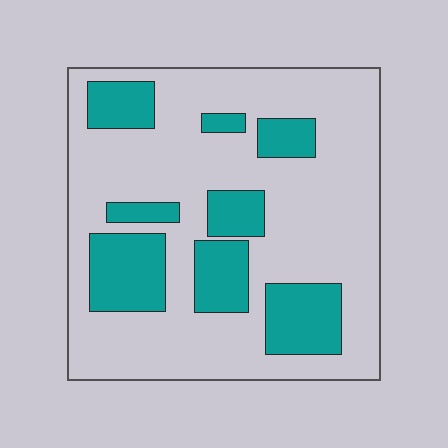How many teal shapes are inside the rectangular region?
8.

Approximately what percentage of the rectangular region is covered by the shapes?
Approximately 25%.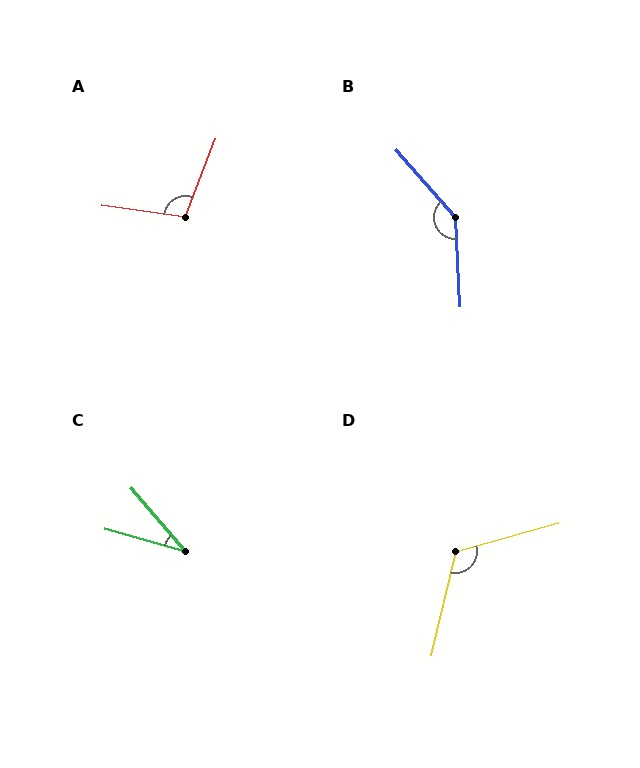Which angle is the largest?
B, at approximately 142 degrees.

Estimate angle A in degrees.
Approximately 103 degrees.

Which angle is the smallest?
C, at approximately 34 degrees.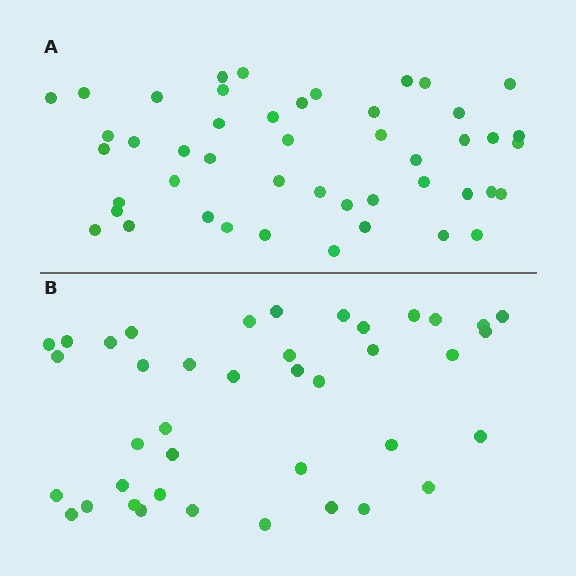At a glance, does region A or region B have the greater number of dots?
Region A (the top region) has more dots.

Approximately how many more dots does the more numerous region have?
Region A has roughly 8 or so more dots than region B.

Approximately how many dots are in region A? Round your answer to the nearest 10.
About 50 dots. (The exact count is 47, which rounds to 50.)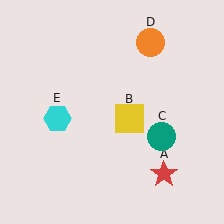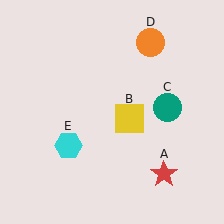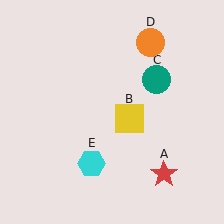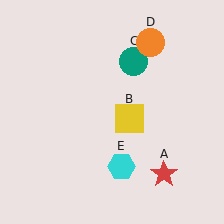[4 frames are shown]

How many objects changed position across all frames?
2 objects changed position: teal circle (object C), cyan hexagon (object E).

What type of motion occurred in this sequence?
The teal circle (object C), cyan hexagon (object E) rotated counterclockwise around the center of the scene.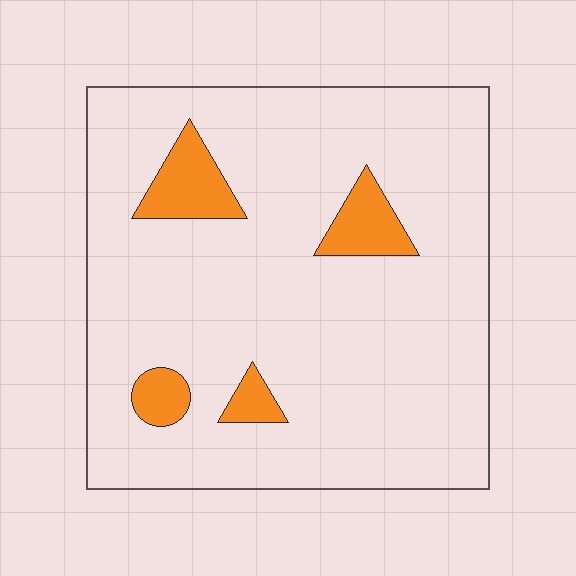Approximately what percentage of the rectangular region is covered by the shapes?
Approximately 10%.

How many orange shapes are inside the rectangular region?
4.